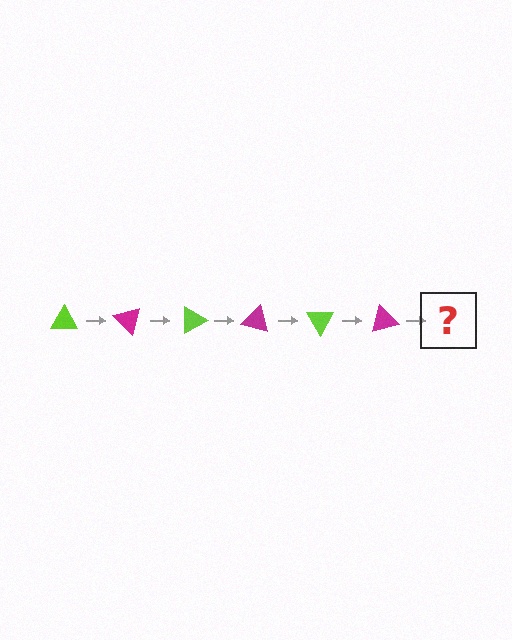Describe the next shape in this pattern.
It should be a lime triangle, rotated 270 degrees from the start.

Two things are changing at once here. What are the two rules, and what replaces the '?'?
The two rules are that it rotates 45 degrees each step and the color cycles through lime and magenta. The '?' should be a lime triangle, rotated 270 degrees from the start.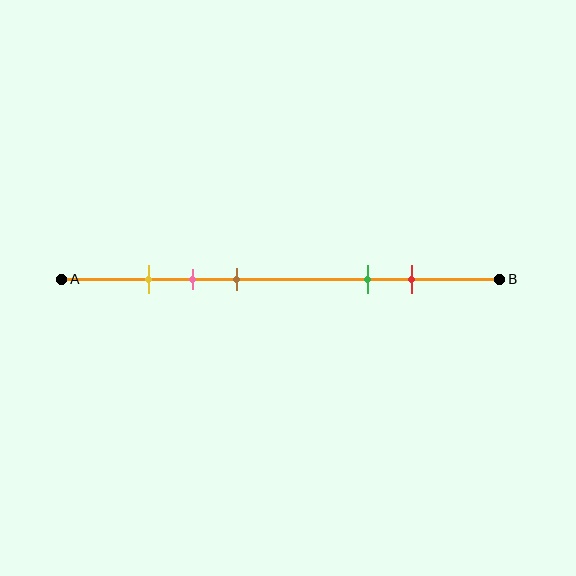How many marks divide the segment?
There are 5 marks dividing the segment.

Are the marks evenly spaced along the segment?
No, the marks are not evenly spaced.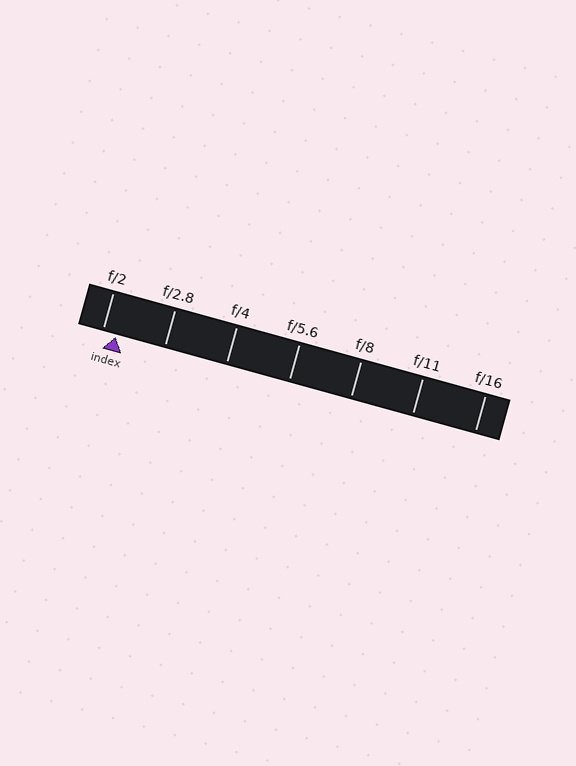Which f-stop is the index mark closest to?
The index mark is closest to f/2.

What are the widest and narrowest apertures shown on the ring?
The widest aperture shown is f/2 and the narrowest is f/16.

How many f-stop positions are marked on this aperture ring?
There are 7 f-stop positions marked.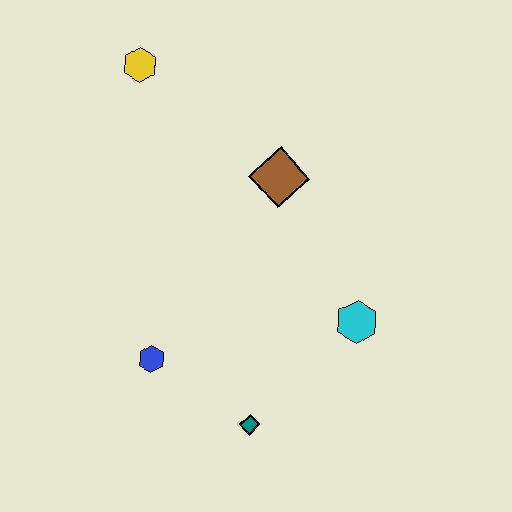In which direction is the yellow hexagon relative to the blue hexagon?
The yellow hexagon is above the blue hexagon.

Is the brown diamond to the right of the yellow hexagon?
Yes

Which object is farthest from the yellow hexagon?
The teal diamond is farthest from the yellow hexagon.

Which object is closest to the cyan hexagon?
The teal diamond is closest to the cyan hexagon.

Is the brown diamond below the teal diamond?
No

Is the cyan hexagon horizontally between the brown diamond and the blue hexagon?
No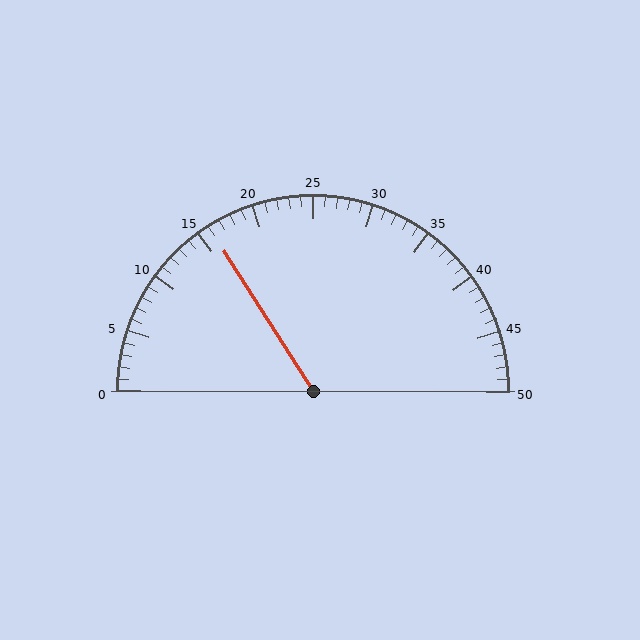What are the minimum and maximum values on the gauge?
The gauge ranges from 0 to 50.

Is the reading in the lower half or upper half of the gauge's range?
The reading is in the lower half of the range (0 to 50).